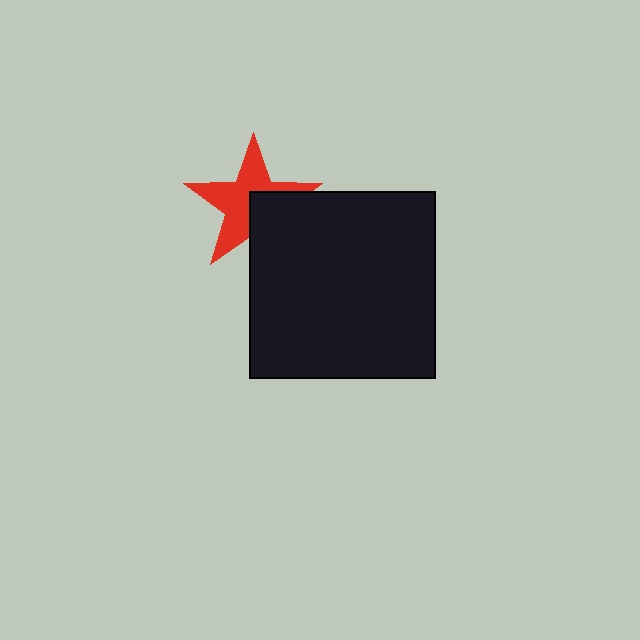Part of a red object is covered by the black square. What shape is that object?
It is a star.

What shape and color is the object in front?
The object in front is a black square.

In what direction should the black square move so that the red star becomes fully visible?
The black square should move toward the lower-right. That is the shortest direction to clear the overlap and leave the red star fully visible.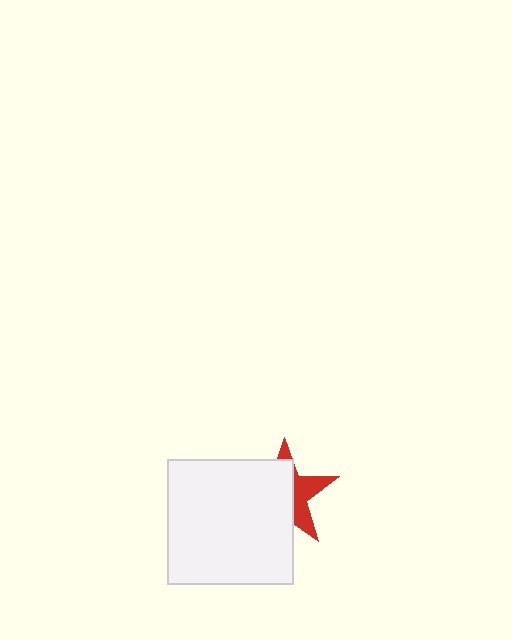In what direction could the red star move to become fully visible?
The red star could move right. That would shift it out from behind the white square entirely.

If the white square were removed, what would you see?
You would see the complete red star.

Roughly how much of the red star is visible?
A small part of it is visible (roughly 39%).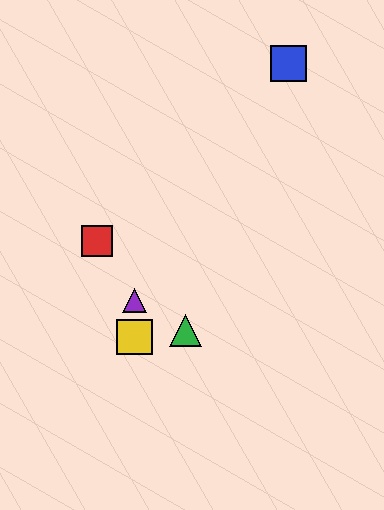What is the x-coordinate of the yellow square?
The yellow square is at x≈135.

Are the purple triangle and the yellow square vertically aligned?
Yes, both are at x≈135.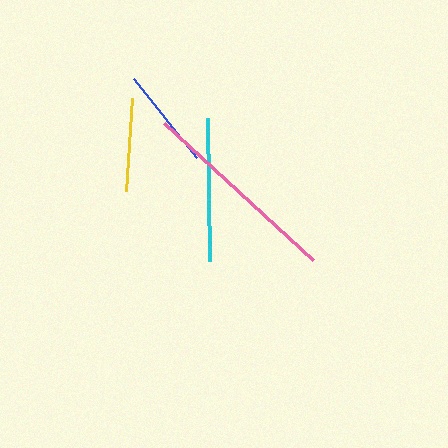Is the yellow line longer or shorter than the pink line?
The pink line is longer than the yellow line.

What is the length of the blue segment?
The blue segment is approximately 102 pixels long.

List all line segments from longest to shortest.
From longest to shortest: pink, cyan, blue, yellow.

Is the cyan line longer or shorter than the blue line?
The cyan line is longer than the blue line.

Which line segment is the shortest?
The yellow line is the shortest at approximately 94 pixels.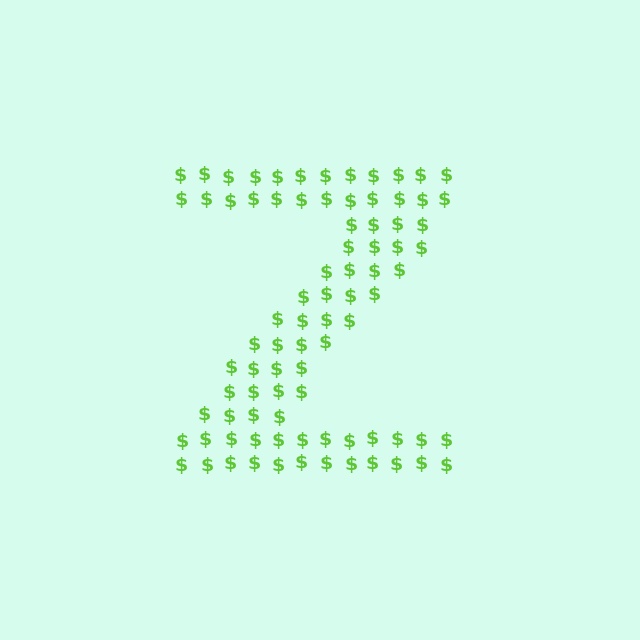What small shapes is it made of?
It is made of small dollar signs.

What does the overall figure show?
The overall figure shows the letter Z.